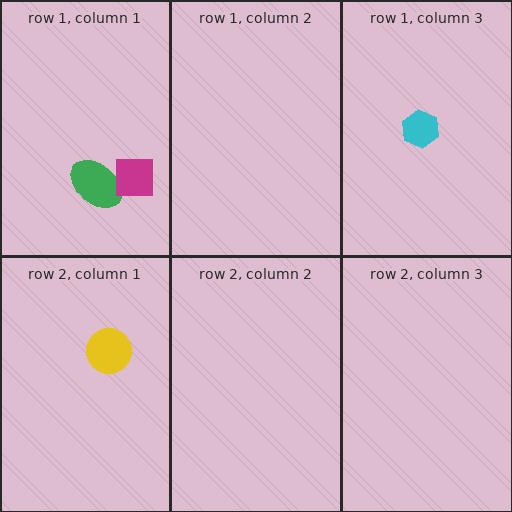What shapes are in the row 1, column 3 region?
The cyan hexagon.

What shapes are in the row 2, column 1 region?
The yellow circle.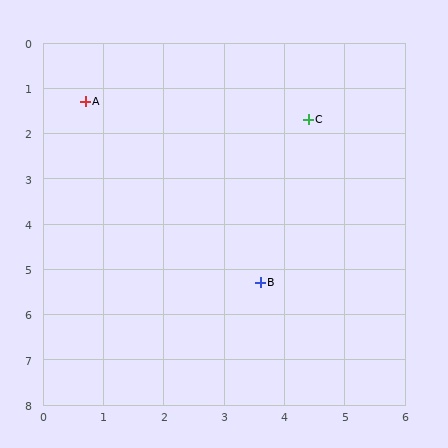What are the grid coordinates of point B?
Point B is at approximately (3.6, 5.3).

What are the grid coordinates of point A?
Point A is at approximately (0.7, 1.3).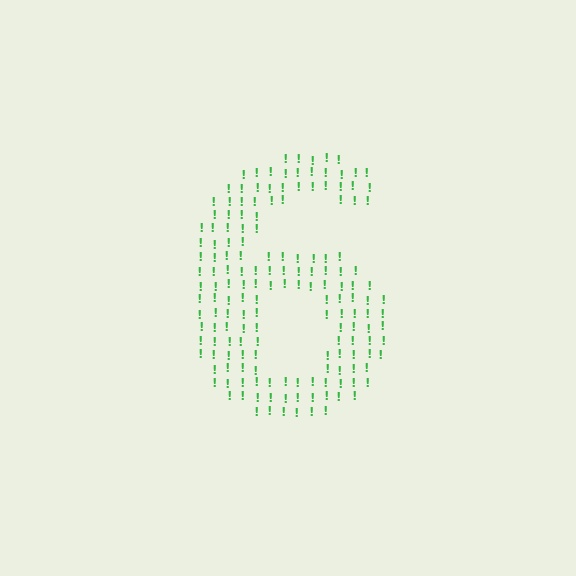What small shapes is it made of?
It is made of small exclamation marks.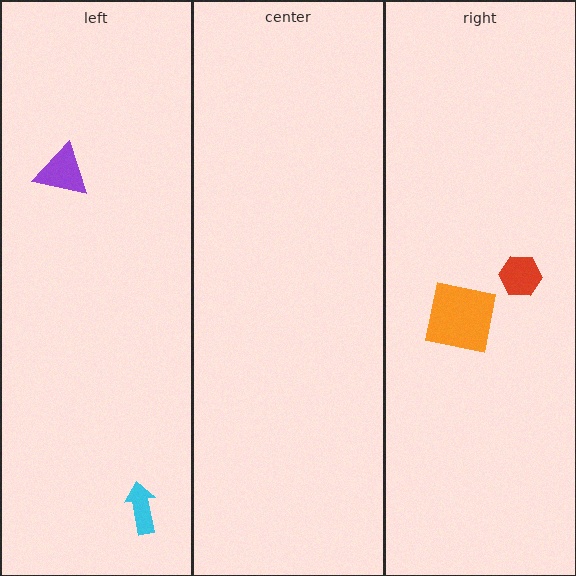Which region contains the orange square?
The right region.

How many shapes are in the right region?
2.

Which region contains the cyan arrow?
The left region.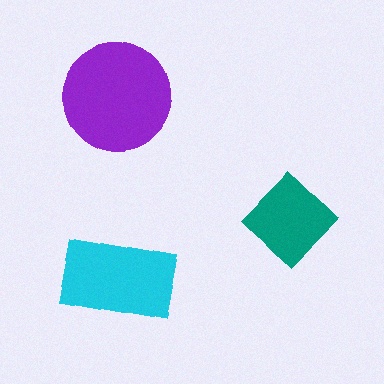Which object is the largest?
The purple circle.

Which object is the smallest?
The teal diamond.